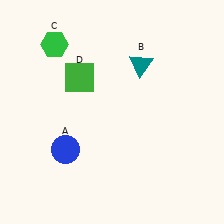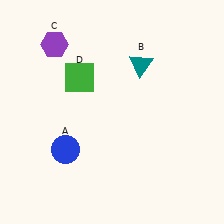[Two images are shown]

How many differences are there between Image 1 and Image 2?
There is 1 difference between the two images.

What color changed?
The hexagon (C) changed from green in Image 1 to purple in Image 2.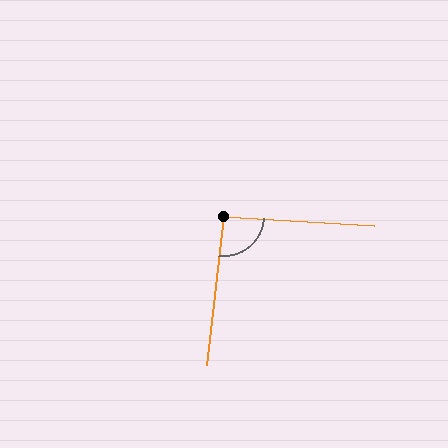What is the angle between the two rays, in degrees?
Approximately 93 degrees.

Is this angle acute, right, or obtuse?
It is approximately a right angle.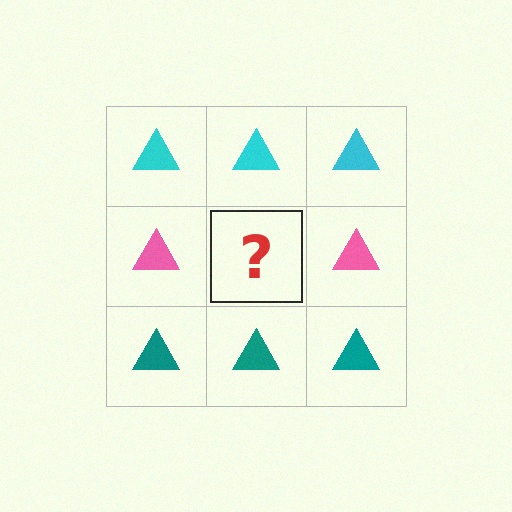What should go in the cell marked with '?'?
The missing cell should contain a pink triangle.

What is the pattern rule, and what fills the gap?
The rule is that each row has a consistent color. The gap should be filled with a pink triangle.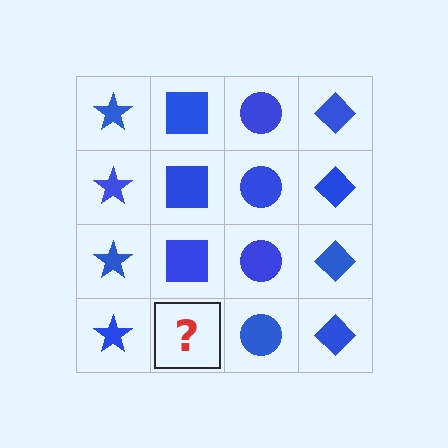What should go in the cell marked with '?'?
The missing cell should contain a blue square.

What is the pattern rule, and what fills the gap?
The rule is that each column has a consistent shape. The gap should be filled with a blue square.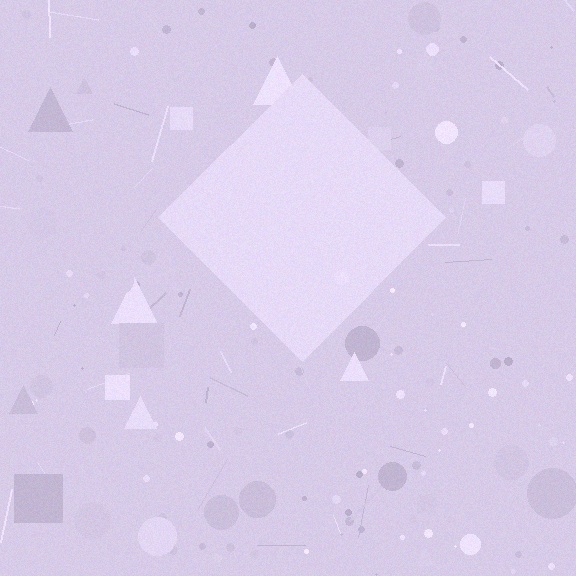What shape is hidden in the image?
A diamond is hidden in the image.